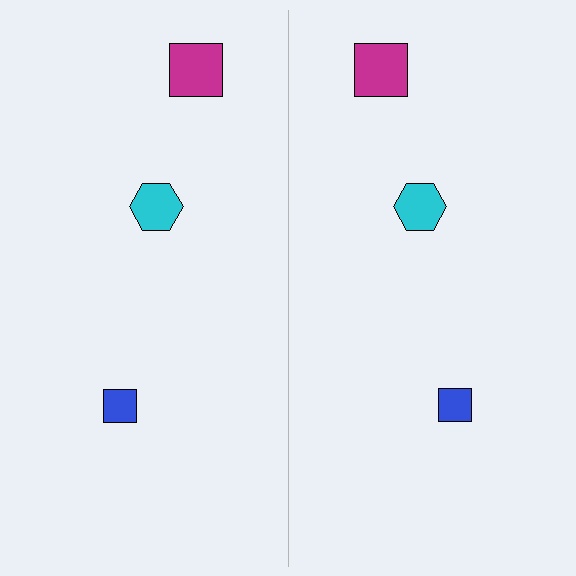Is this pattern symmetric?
Yes, this pattern has bilateral (reflection) symmetry.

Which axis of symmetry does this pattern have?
The pattern has a vertical axis of symmetry running through the center of the image.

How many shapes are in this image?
There are 6 shapes in this image.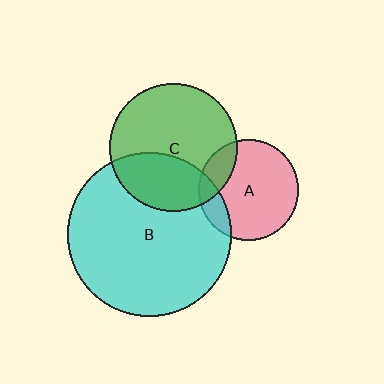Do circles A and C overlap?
Yes.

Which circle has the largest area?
Circle B (cyan).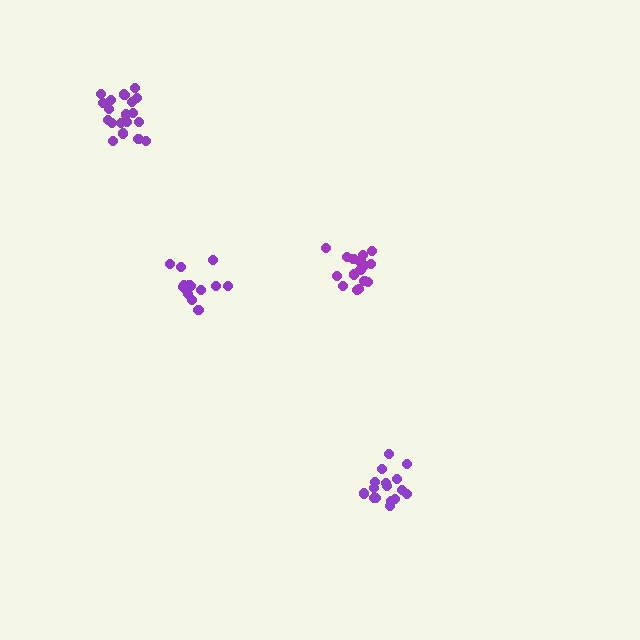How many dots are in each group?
Group 1: 14 dots, Group 2: 20 dots, Group 3: 16 dots, Group 4: 19 dots (69 total).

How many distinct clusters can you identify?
There are 4 distinct clusters.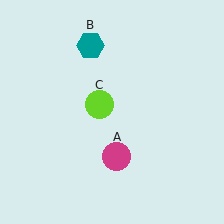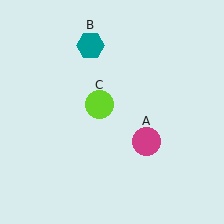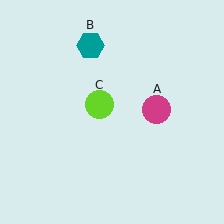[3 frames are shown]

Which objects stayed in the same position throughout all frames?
Teal hexagon (object B) and lime circle (object C) remained stationary.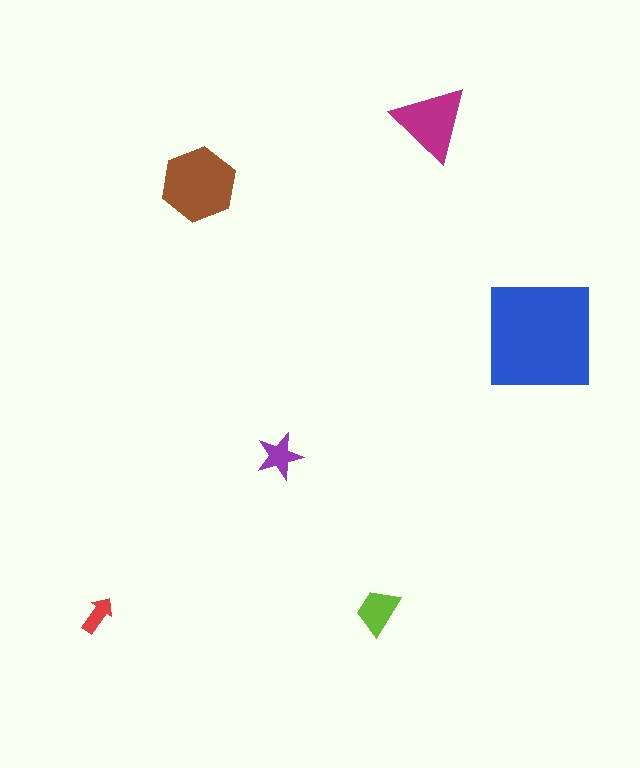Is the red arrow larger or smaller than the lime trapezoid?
Smaller.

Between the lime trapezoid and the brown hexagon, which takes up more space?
The brown hexagon.